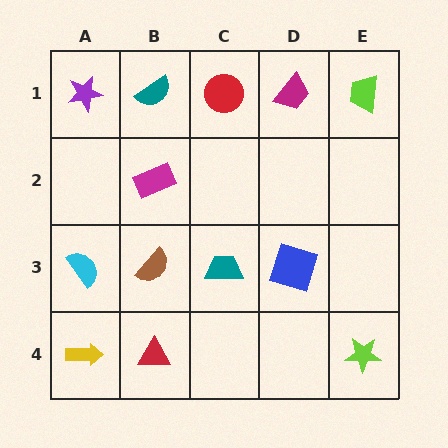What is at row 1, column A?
A purple star.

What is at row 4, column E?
A lime star.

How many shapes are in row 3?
4 shapes.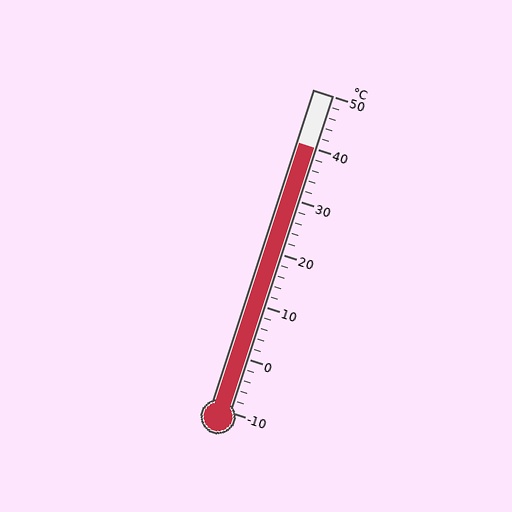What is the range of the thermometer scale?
The thermometer scale ranges from -10°C to 50°C.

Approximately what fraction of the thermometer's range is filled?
The thermometer is filled to approximately 85% of its range.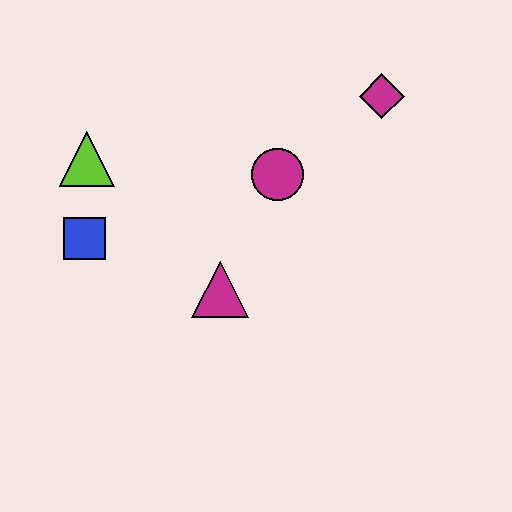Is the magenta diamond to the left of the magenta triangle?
No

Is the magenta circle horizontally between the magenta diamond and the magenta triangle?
Yes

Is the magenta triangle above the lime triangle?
No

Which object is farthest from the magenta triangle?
The magenta diamond is farthest from the magenta triangle.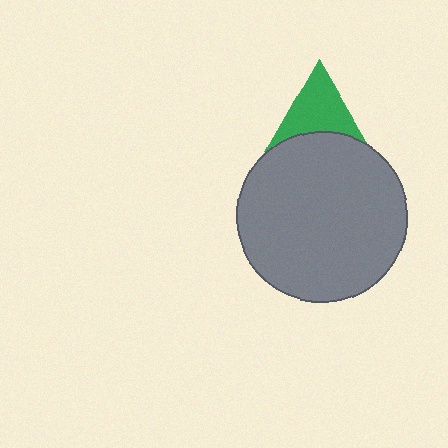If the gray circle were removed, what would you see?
You would see the complete green triangle.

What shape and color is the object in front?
The object in front is a gray circle.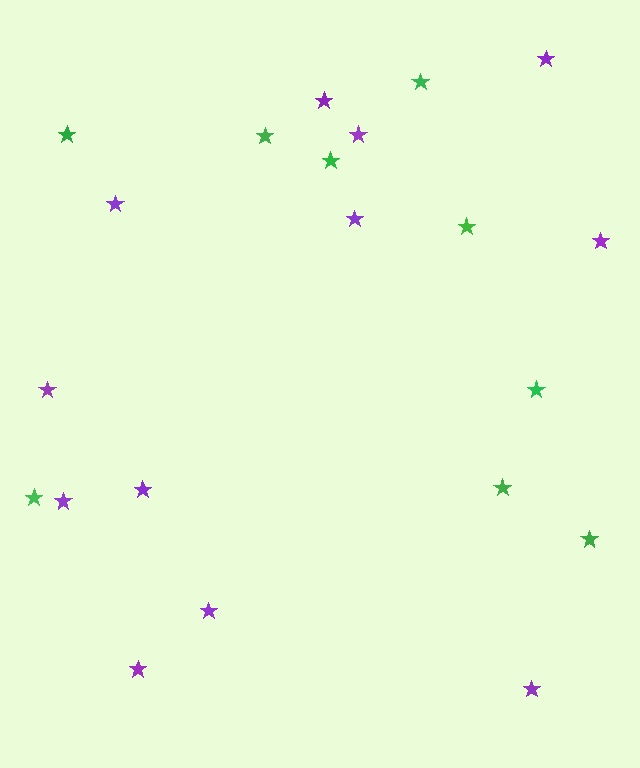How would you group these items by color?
There are 2 groups: one group of green stars (9) and one group of purple stars (12).